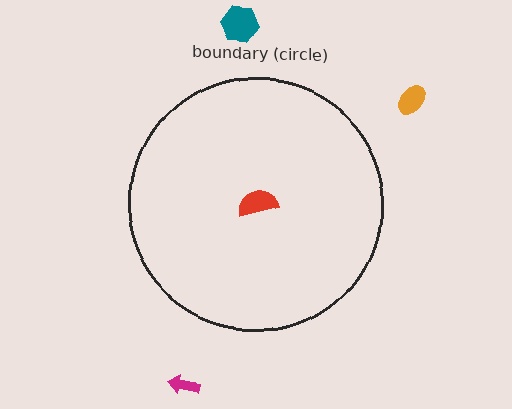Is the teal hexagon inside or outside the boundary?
Outside.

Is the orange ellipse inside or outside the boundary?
Outside.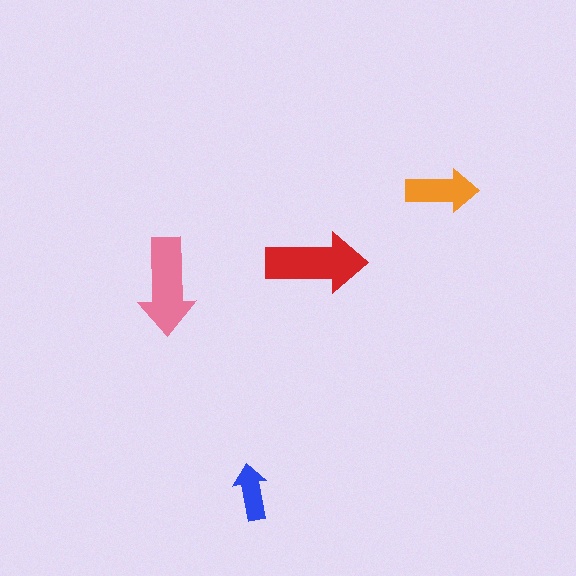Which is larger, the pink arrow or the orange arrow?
The pink one.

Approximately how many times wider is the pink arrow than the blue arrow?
About 1.5 times wider.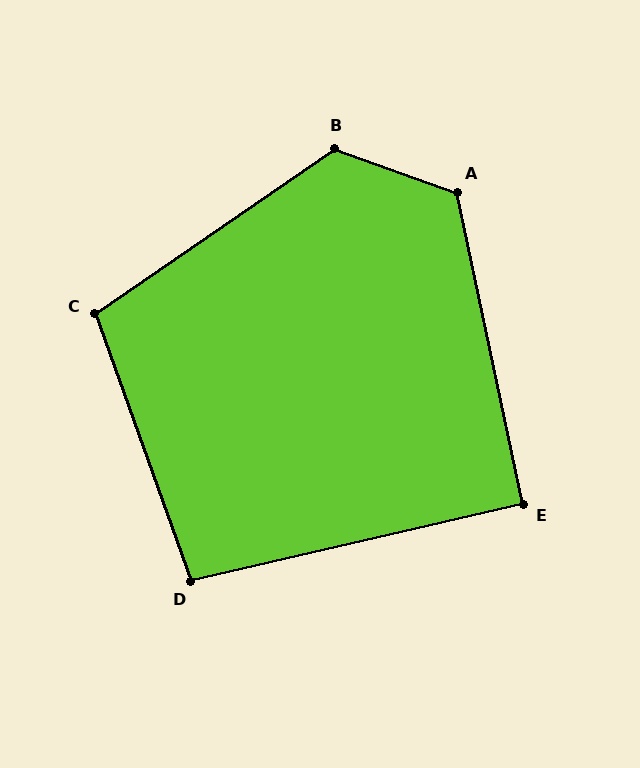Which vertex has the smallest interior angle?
E, at approximately 91 degrees.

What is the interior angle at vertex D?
Approximately 97 degrees (obtuse).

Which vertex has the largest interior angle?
B, at approximately 126 degrees.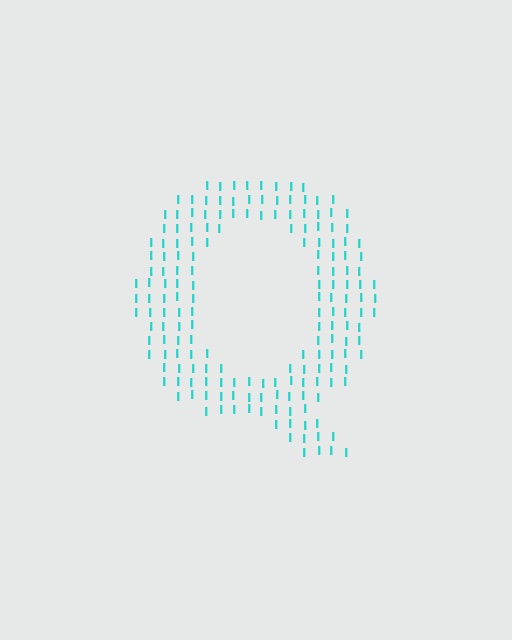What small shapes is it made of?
It is made of small letter I's.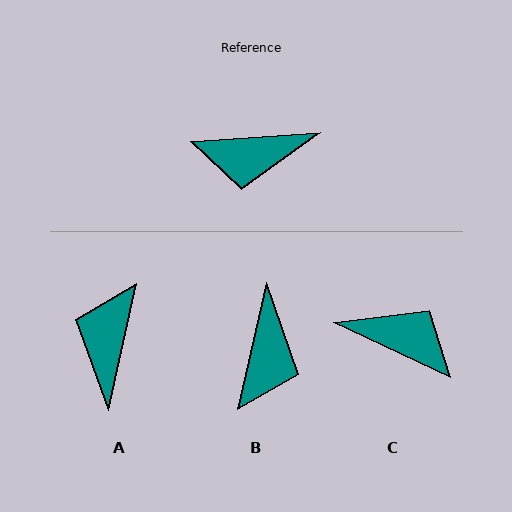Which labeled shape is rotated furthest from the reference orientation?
C, about 151 degrees away.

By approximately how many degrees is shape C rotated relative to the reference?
Approximately 151 degrees counter-clockwise.